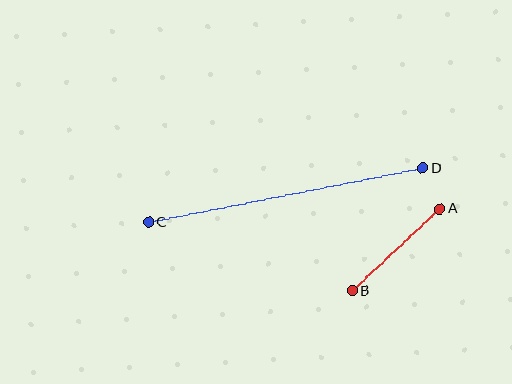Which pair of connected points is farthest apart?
Points C and D are farthest apart.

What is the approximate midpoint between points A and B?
The midpoint is at approximately (396, 250) pixels.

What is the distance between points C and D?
The distance is approximately 279 pixels.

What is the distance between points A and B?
The distance is approximately 120 pixels.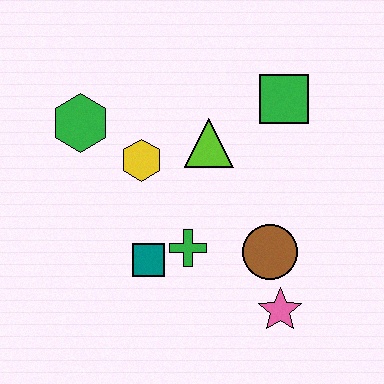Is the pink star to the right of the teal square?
Yes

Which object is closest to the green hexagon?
The yellow hexagon is closest to the green hexagon.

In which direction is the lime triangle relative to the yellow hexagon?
The lime triangle is to the right of the yellow hexagon.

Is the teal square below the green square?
Yes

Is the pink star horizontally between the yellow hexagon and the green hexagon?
No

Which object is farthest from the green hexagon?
The pink star is farthest from the green hexagon.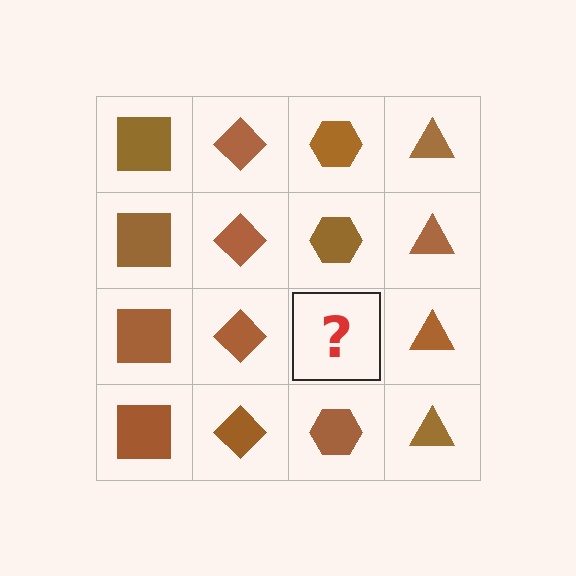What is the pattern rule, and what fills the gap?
The rule is that each column has a consistent shape. The gap should be filled with a brown hexagon.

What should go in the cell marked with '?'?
The missing cell should contain a brown hexagon.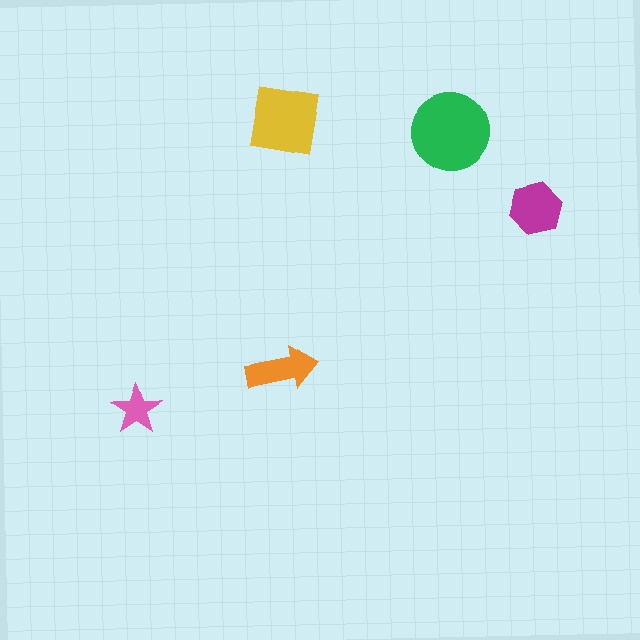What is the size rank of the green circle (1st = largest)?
1st.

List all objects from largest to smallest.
The green circle, the yellow square, the magenta hexagon, the orange arrow, the pink star.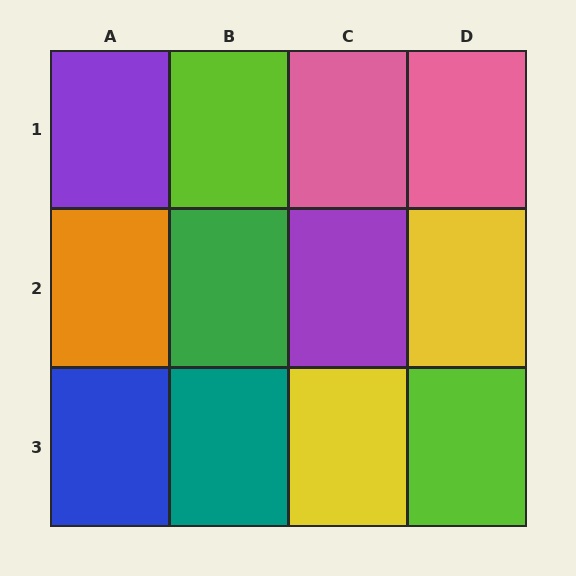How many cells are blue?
1 cell is blue.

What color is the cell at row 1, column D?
Pink.